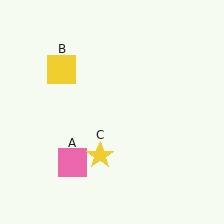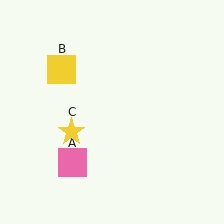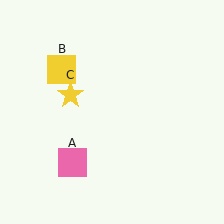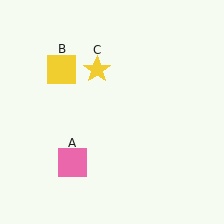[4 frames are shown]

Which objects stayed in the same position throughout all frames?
Pink square (object A) and yellow square (object B) remained stationary.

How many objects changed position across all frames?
1 object changed position: yellow star (object C).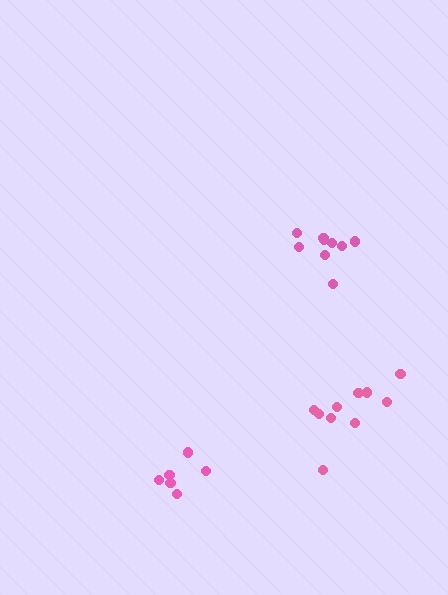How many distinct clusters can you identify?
There are 3 distinct clusters.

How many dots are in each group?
Group 1: 10 dots, Group 2: 9 dots, Group 3: 6 dots (25 total).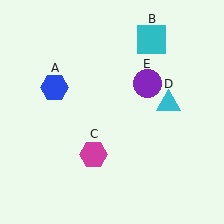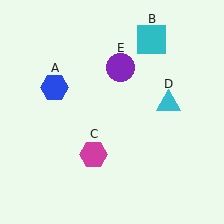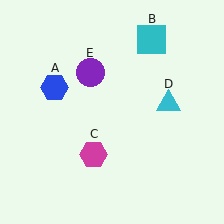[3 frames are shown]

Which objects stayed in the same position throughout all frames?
Blue hexagon (object A) and cyan square (object B) and magenta hexagon (object C) and cyan triangle (object D) remained stationary.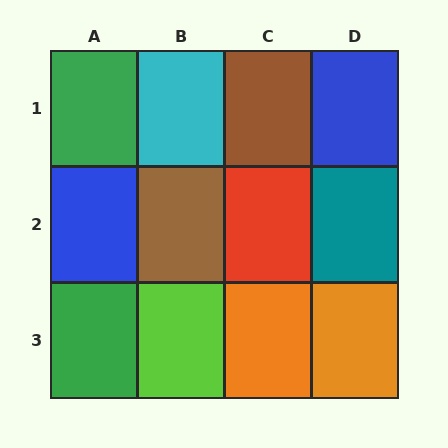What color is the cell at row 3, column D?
Orange.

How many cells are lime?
1 cell is lime.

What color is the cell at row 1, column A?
Green.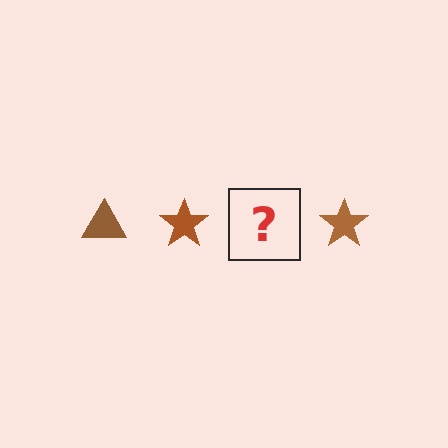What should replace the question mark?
The question mark should be replaced with a brown triangle.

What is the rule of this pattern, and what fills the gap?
The rule is that the pattern cycles through triangle, star shapes in brown. The gap should be filled with a brown triangle.